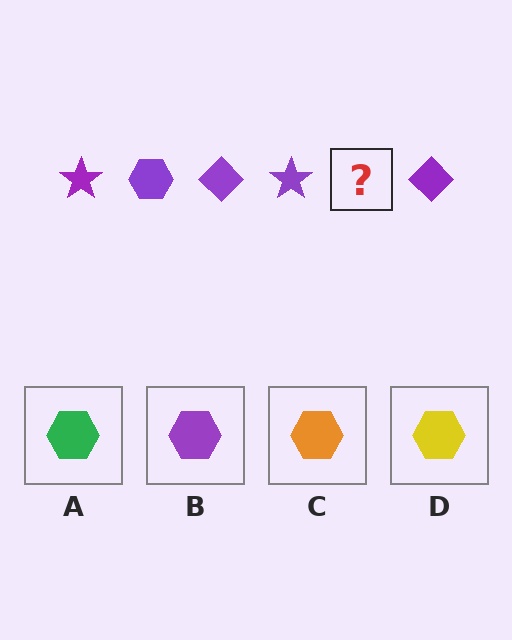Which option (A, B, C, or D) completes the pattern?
B.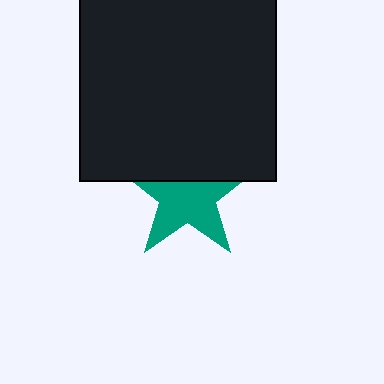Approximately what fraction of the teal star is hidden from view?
Roughly 37% of the teal star is hidden behind the black square.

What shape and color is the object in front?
The object in front is a black square.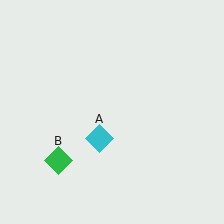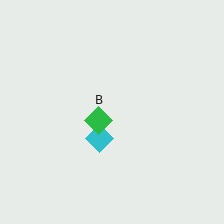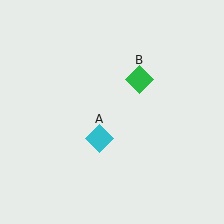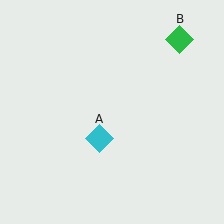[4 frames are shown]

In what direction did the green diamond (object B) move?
The green diamond (object B) moved up and to the right.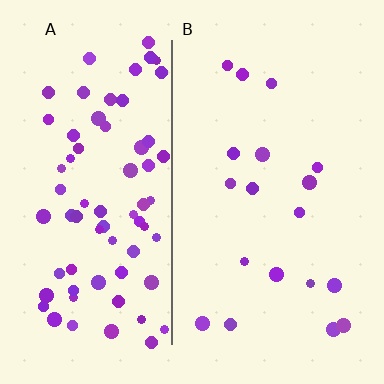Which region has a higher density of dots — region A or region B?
A (the left).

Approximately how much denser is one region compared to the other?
Approximately 4.0× — region A over region B.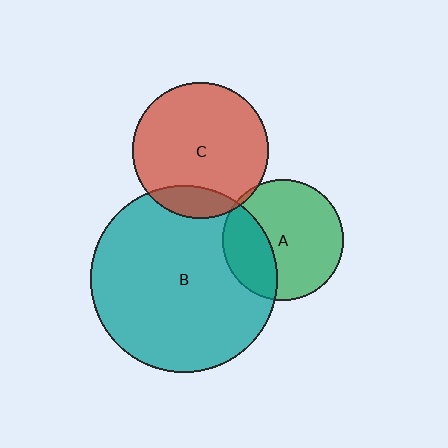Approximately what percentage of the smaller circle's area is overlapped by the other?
Approximately 5%.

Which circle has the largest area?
Circle B (teal).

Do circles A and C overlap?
Yes.